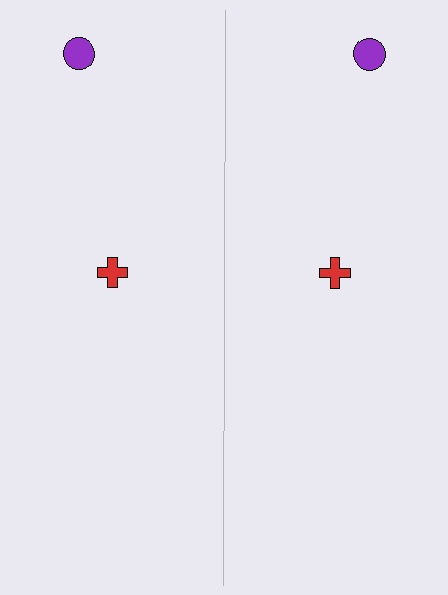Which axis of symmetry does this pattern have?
The pattern has a vertical axis of symmetry running through the center of the image.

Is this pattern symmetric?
Yes, this pattern has bilateral (reflection) symmetry.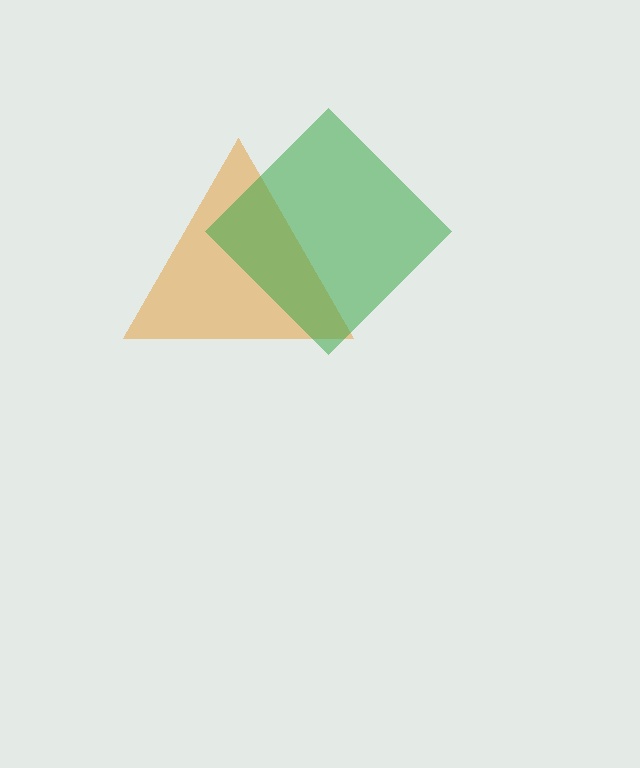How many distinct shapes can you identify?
There are 2 distinct shapes: an orange triangle, a green diamond.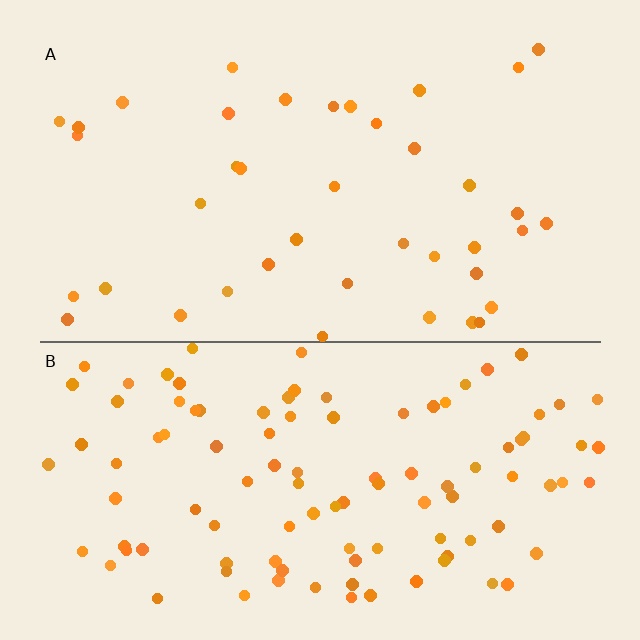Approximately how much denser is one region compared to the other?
Approximately 2.6× — region B over region A.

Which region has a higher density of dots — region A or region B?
B (the bottom).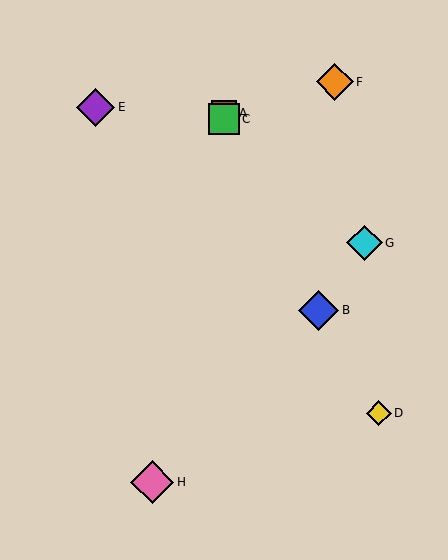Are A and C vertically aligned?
Yes, both are at x≈224.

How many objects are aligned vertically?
2 objects (A, C) are aligned vertically.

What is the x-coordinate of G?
Object G is at x≈364.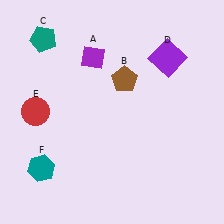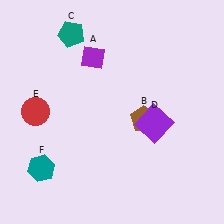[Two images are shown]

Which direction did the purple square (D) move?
The purple square (D) moved down.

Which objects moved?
The objects that moved are: the brown pentagon (B), the teal pentagon (C), the purple square (D).